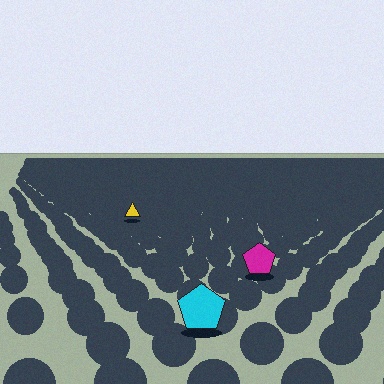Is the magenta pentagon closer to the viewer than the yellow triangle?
Yes. The magenta pentagon is closer — you can tell from the texture gradient: the ground texture is coarser near it.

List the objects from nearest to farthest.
From nearest to farthest: the cyan pentagon, the magenta pentagon, the yellow triangle.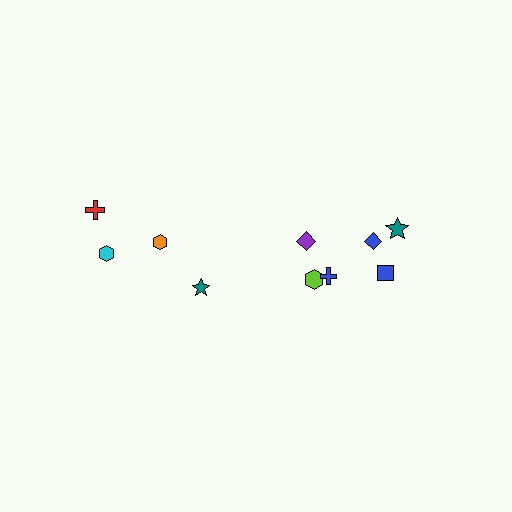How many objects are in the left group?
There are 4 objects.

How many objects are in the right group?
There are 6 objects.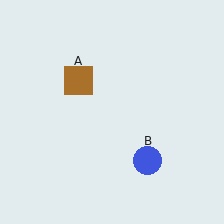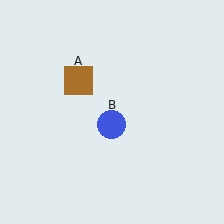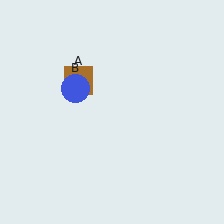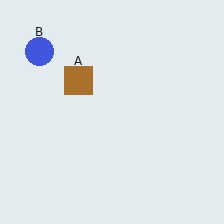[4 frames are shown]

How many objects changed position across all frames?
1 object changed position: blue circle (object B).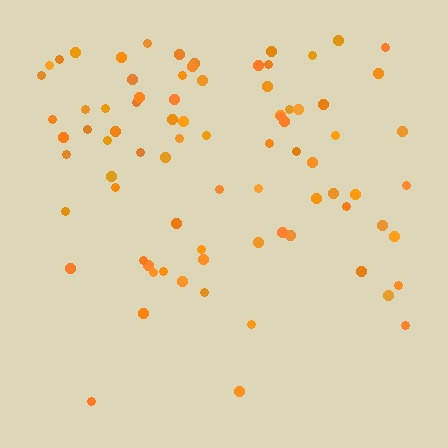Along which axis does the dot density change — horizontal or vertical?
Vertical.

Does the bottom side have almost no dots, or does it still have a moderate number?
Still a moderate number, just noticeably fewer than the top.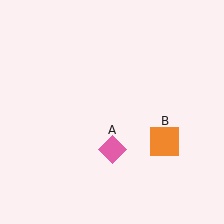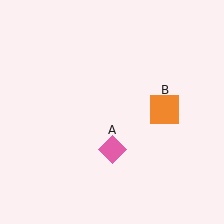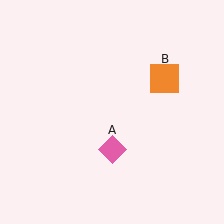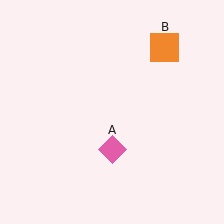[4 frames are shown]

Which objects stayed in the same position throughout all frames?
Pink diamond (object A) remained stationary.